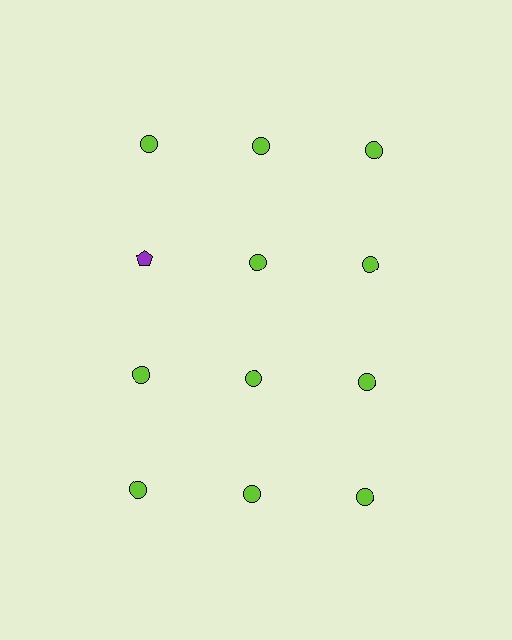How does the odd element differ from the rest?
It differs in both color (purple instead of lime) and shape (pentagon instead of circle).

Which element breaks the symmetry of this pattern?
The purple pentagon in the second row, leftmost column breaks the symmetry. All other shapes are lime circles.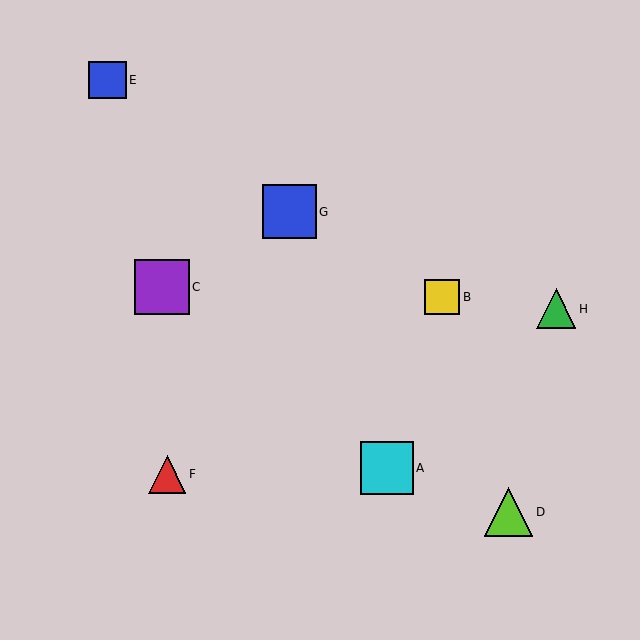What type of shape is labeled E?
Shape E is a blue square.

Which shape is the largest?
The purple square (labeled C) is the largest.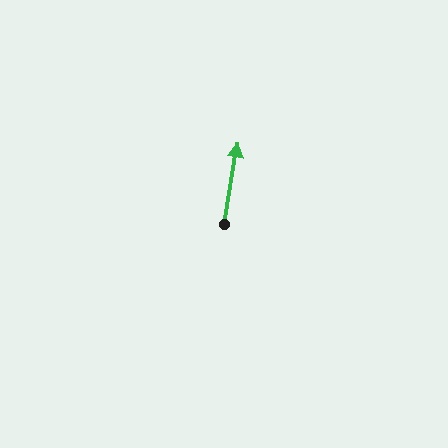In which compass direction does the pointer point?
North.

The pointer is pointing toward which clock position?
Roughly 12 o'clock.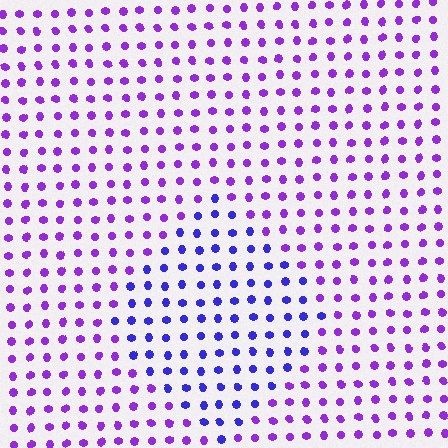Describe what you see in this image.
The image is filled with small purple elements in a uniform arrangement. A diamond-shaped region is visible where the elements are tinted to a slightly different hue, forming a subtle color boundary.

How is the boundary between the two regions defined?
The boundary is defined purely by a slight shift in hue (about 34 degrees). Spacing, size, and orientation are identical on both sides.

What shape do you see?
I see a diamond.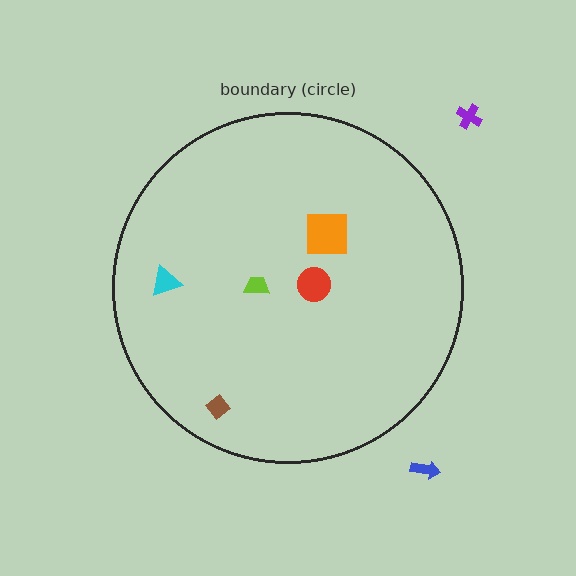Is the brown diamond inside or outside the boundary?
Inside.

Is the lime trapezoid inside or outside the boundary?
Inside.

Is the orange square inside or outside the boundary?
Inside.